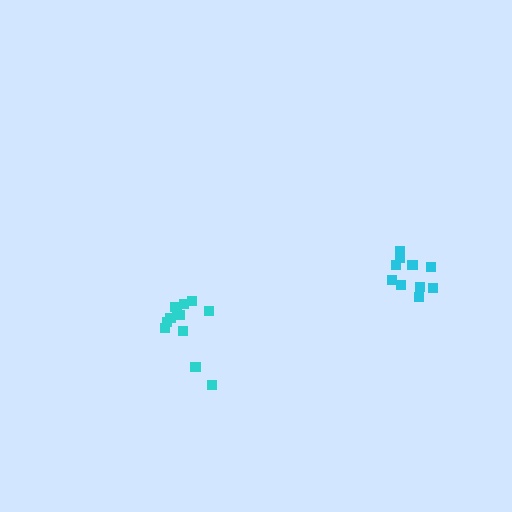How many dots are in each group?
Group 1: 12 dots, Group 2: 10 dots (22 total).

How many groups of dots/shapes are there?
There are 2 groups.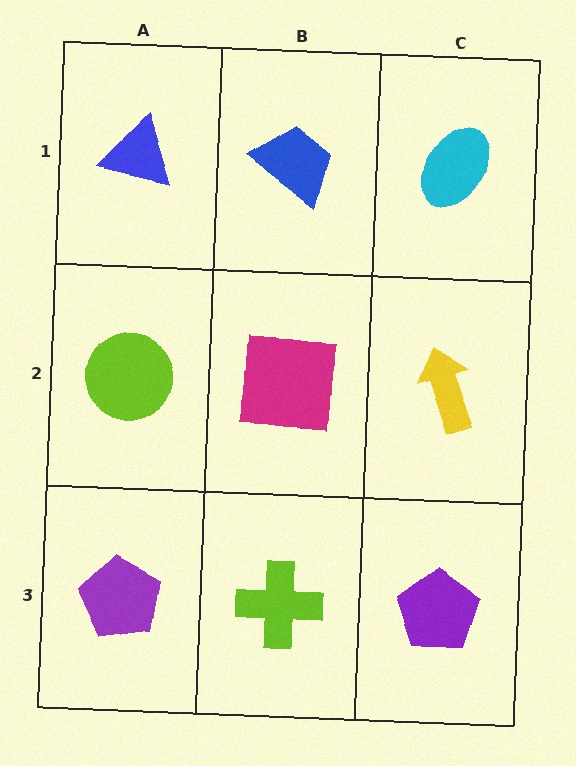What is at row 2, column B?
A magenta square.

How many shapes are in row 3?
3 shapes.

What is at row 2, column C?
A yellow arrow.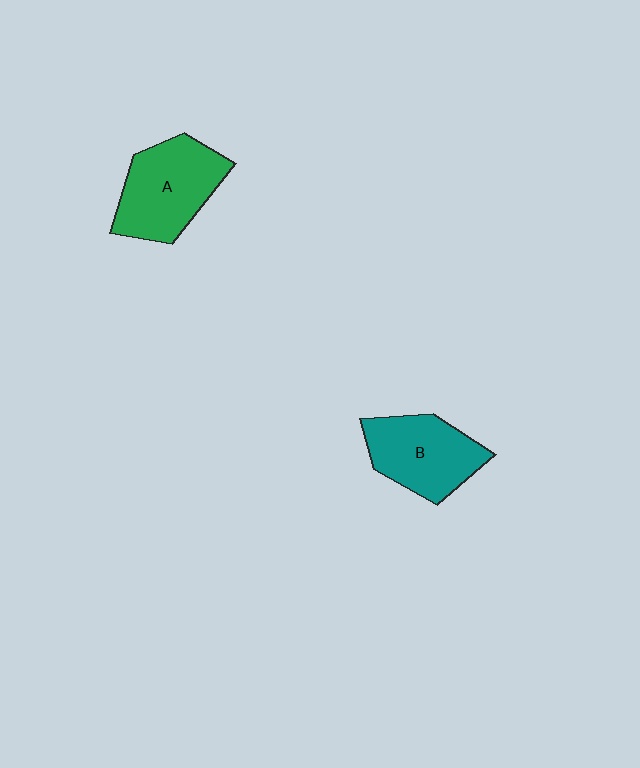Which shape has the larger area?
Shape A (green).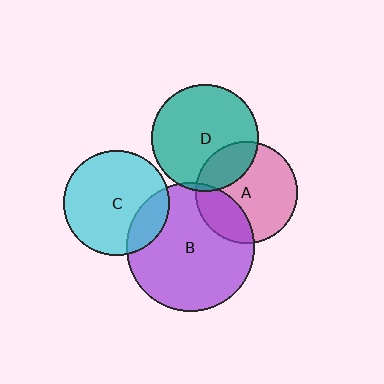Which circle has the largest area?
Circle B (purple).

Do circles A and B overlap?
Yes.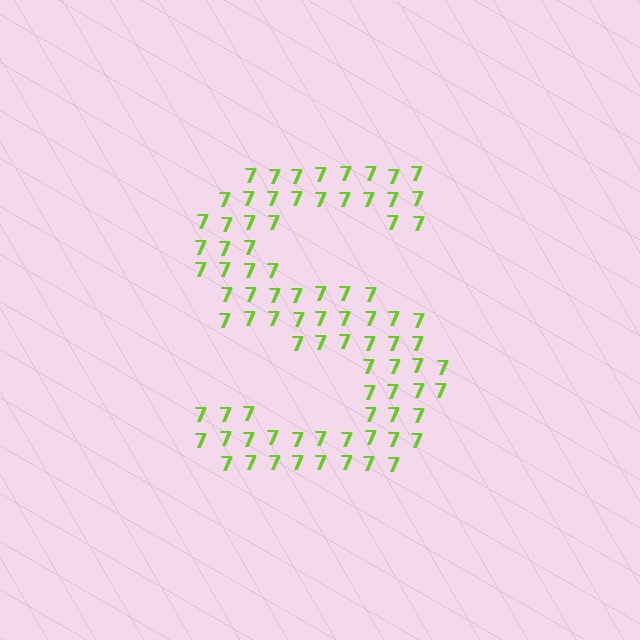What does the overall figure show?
The overall figure shows the letter S.